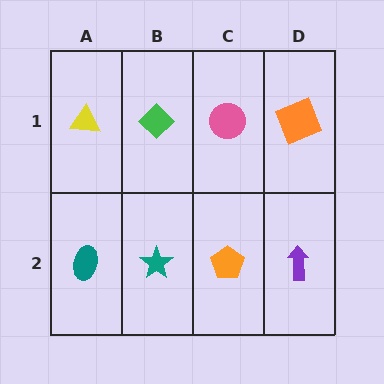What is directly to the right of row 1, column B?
A pink circle.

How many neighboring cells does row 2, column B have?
3.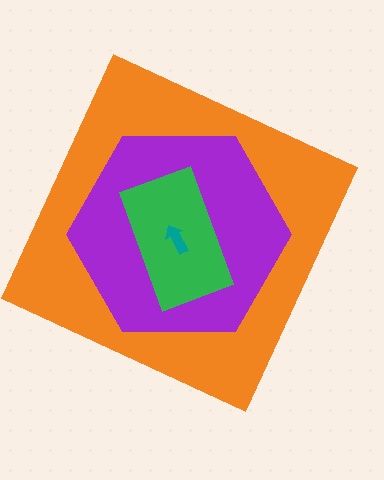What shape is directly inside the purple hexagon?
The green rectangle.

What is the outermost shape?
The orange square.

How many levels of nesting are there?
4.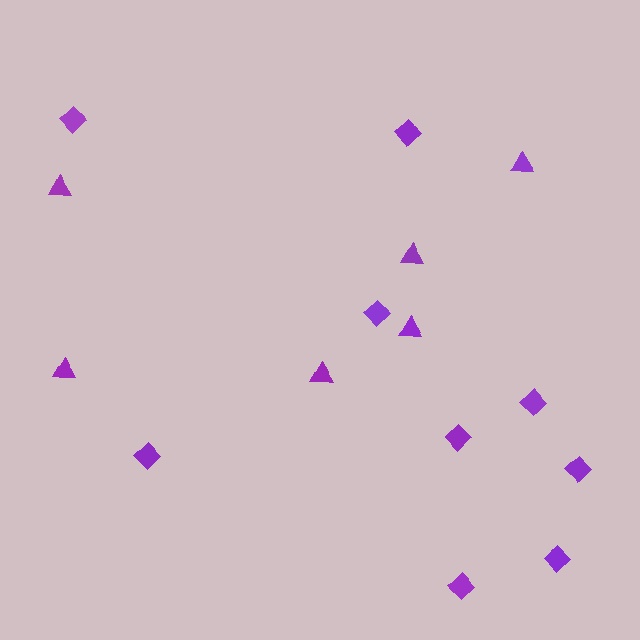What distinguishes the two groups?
There are 2 groups: one group of triangles (6) and one group of diamonds (9).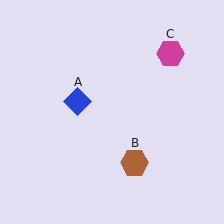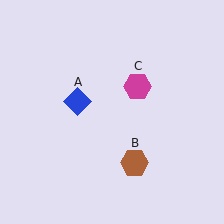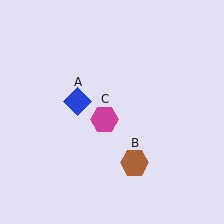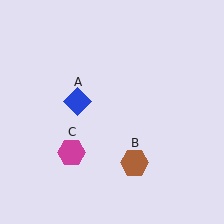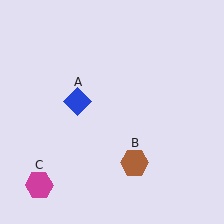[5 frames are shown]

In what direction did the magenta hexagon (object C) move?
The magenta hexagon (object C) moved down and to the left.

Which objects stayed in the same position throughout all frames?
Blue diamond (object A) and brown hexagon (object B) remained stationary.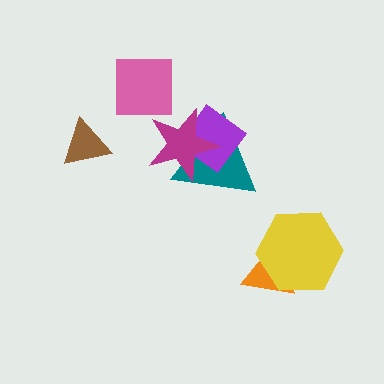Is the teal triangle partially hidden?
Yes, it is partially covered by another shape.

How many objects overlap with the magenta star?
2 objects overlap with the magenta star.